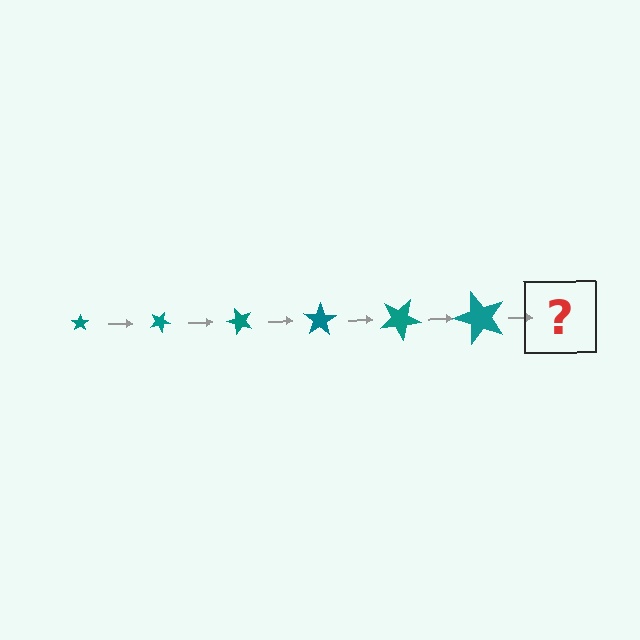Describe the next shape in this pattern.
It should be a star, larger than the previous one and rotated 150 degrees from the start.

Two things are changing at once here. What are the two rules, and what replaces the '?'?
The two rules are that the star grows larger each step and it rotates 25 degrees each step. The '?' should be a star, larger than the previous one and rotated 150 degrees from the start.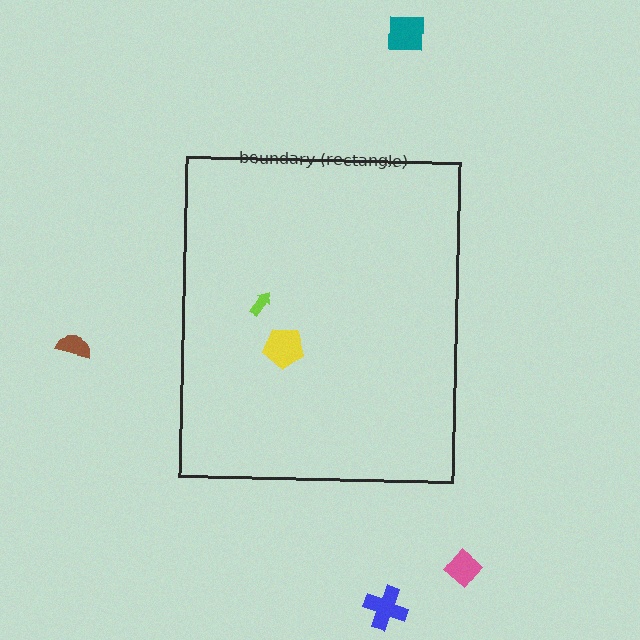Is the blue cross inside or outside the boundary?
Outside.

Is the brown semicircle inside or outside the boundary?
Outside.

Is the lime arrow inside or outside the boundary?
Inside.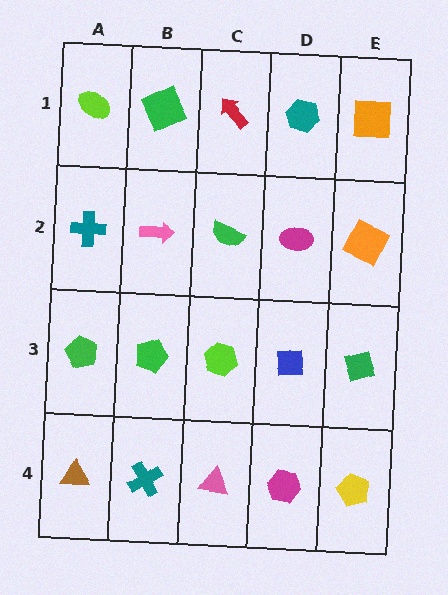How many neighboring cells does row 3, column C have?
4.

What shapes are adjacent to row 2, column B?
A green square (row 1, column B), a green pentagon (row 3, column B), a teal cross (row 2, column A), a green semicircle (row 2, column C).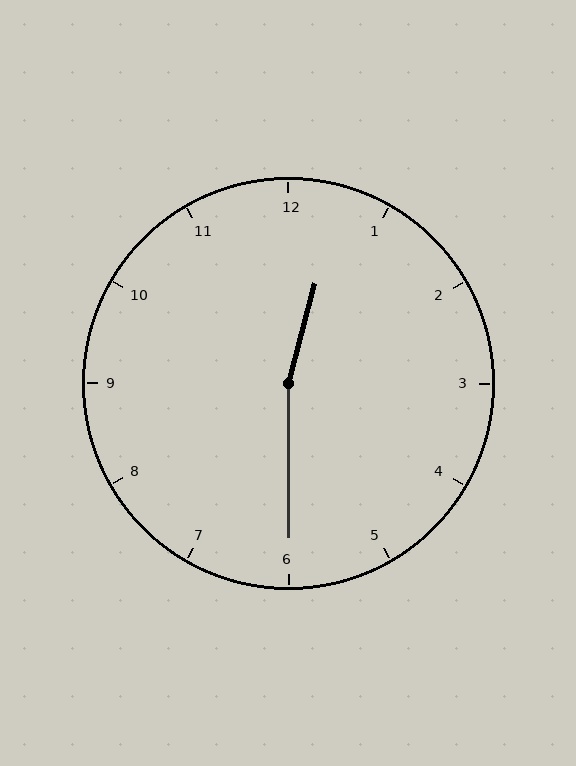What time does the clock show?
12:30.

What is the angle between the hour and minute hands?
Approximately 165 degrees.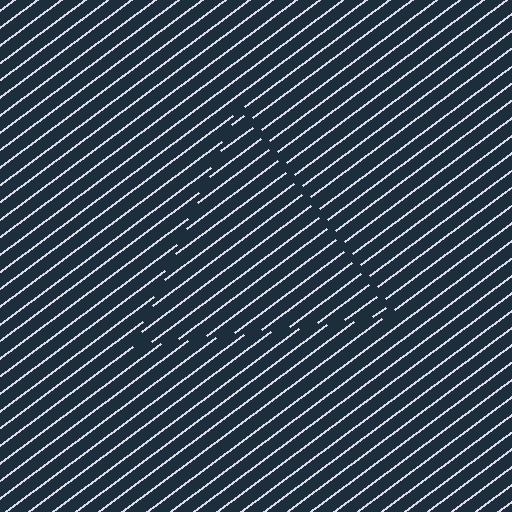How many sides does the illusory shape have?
3 sides — the line-ends trace a triangle.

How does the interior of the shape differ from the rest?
The interior of the shape contains the same grating, shifted by half a period — the contour is defined by the phase discontinuity where line-ends from the inner and outer gratings abut.